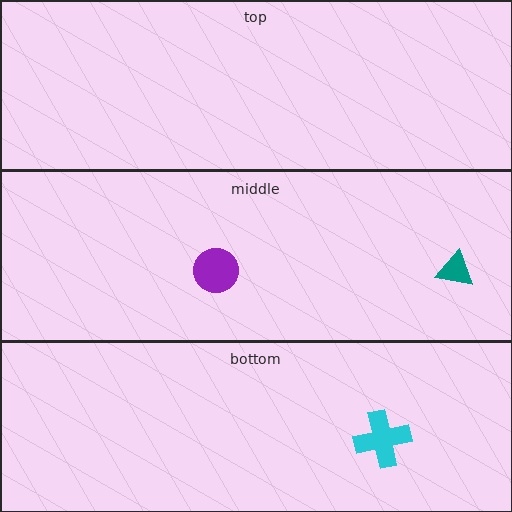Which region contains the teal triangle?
The middle region.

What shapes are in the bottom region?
The cyan cross.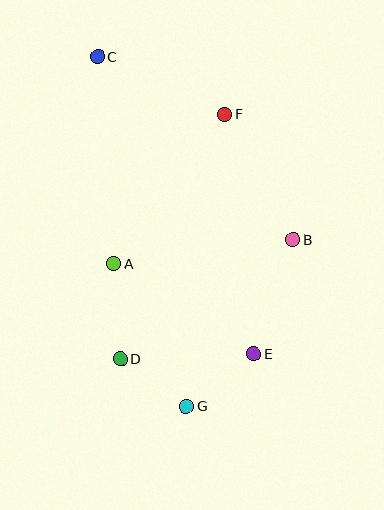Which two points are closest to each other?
Points D and G are closest to each other.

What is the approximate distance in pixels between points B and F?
The distance between B and F is approximately 143 pixels.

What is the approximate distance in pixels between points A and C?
The distance between A and C is approximately 207 pixels.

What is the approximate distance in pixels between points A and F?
The distance between A and F is approximately 187 pixels.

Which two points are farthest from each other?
Points C and G are farthest from each other.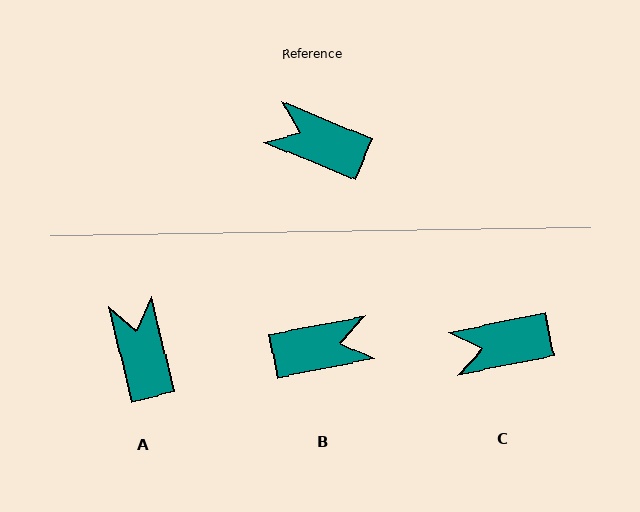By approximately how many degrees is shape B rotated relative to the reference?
Approximately 147 degrees clockwise.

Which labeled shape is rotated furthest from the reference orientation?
B, about 147 degrees away.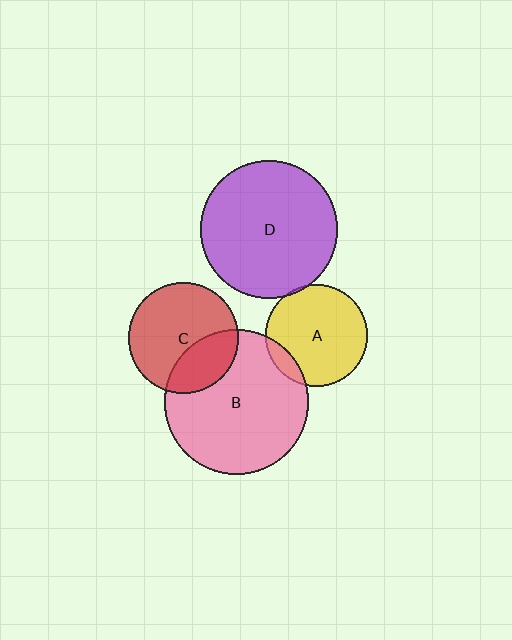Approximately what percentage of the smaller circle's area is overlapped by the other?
Approximately 5%.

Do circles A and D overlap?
Yes.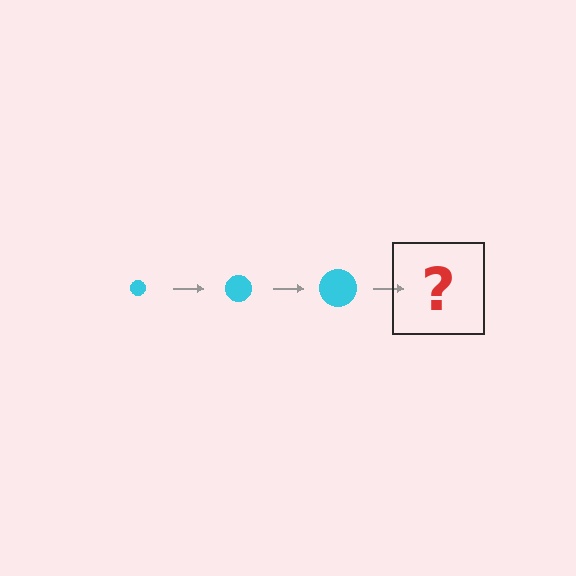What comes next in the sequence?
The next element should be a cyan circle, larger than the previous one.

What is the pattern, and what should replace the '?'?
The pattern is that the circle gets progressively larger each step. The '?' should be a cyan circle, larger than the previous one.